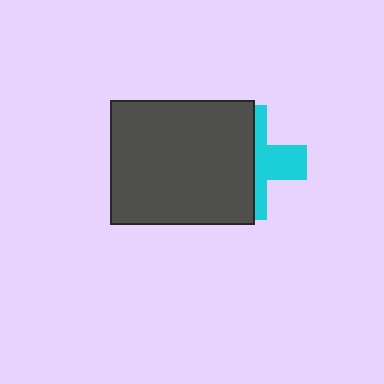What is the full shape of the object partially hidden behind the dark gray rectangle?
The partially hidden object is a cyan cross.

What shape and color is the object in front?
The object in front is a dark gray rectangle.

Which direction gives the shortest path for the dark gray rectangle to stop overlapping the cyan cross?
Moving left gives the shortest separation.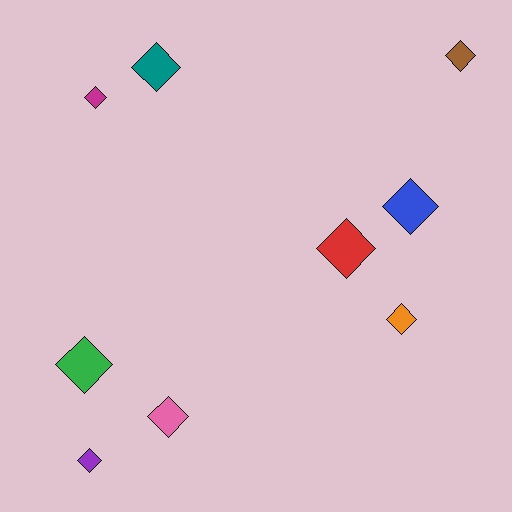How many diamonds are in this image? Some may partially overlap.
There are 9 diamonds.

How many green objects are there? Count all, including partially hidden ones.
There is 1 green object.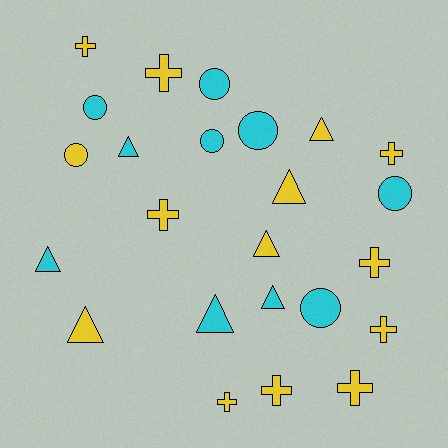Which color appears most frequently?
Yellow, with 14 objects.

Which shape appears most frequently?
Cross, with 9 objects.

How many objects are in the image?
There are 24 objects.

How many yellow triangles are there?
There are 4 yellow triangles.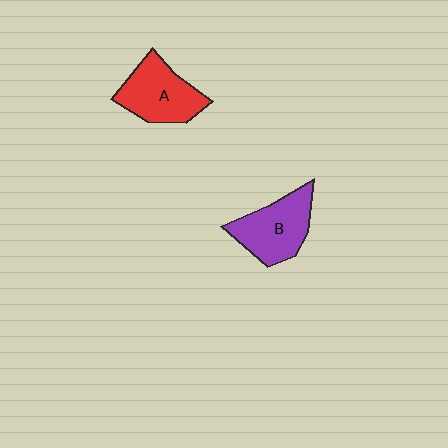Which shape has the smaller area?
Shape A (red).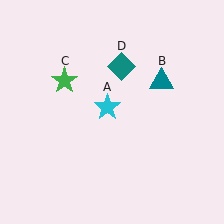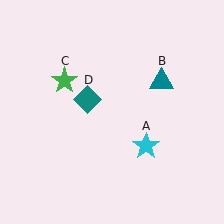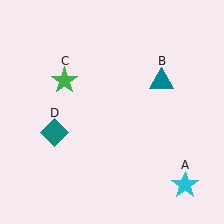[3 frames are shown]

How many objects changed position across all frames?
2 objects changed position: cyan star (object A), teal diamond (object D).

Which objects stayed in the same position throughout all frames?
Teal triangle (object B) and green star (object C) remained stationary.